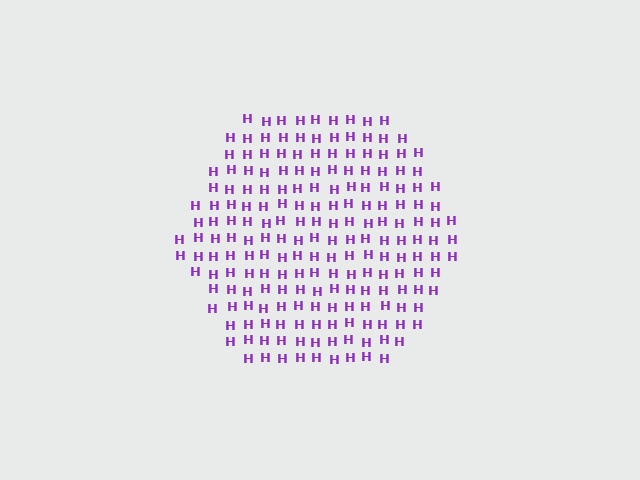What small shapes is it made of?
It is made of small letter H's.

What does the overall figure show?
The overall figure shows a hexagon.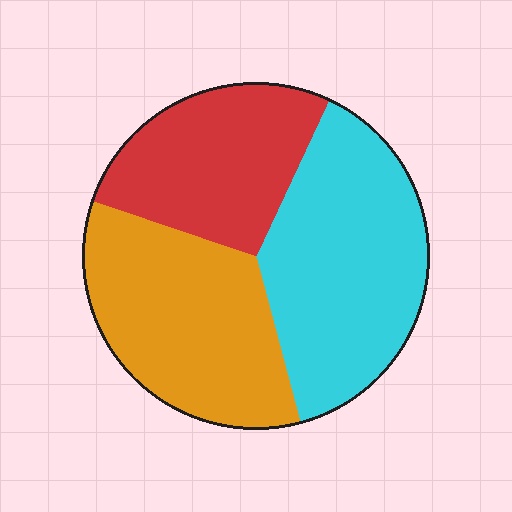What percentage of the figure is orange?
Orange covers around 35% of the figure.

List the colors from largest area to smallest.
From largest to smallest: cyan, orange, red.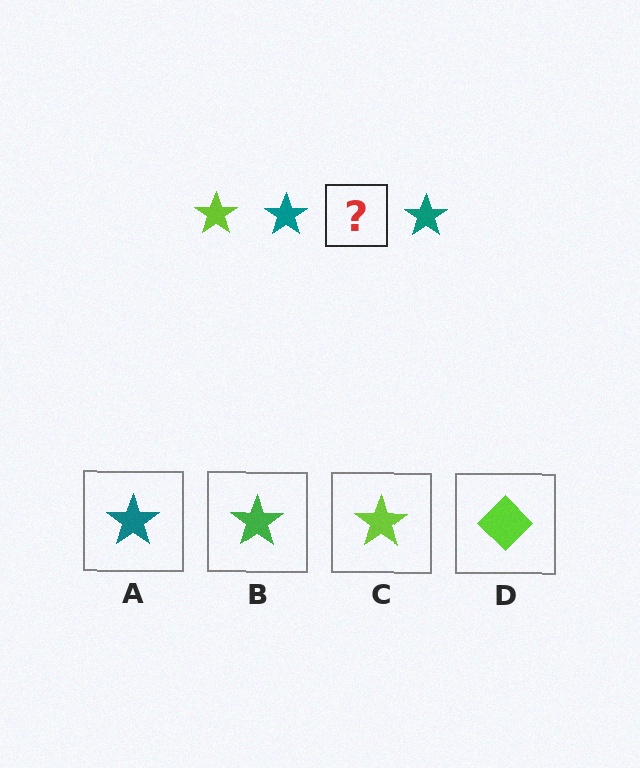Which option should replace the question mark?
Option C.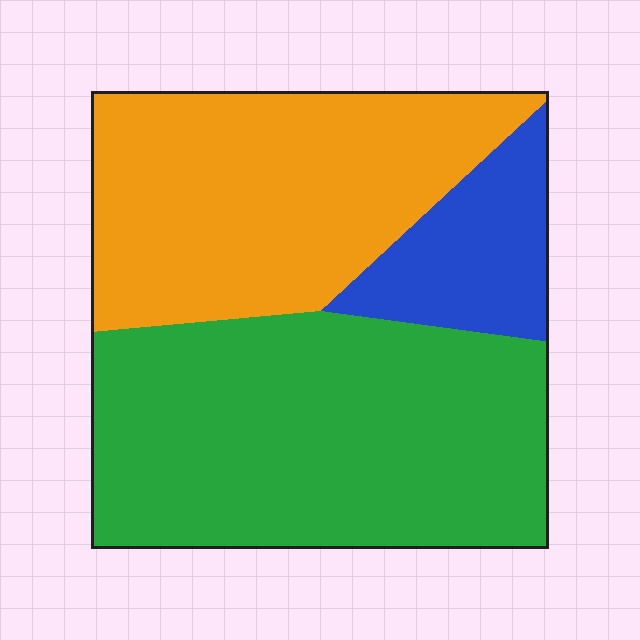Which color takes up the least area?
Blue, at roughly 15%.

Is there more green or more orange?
Green.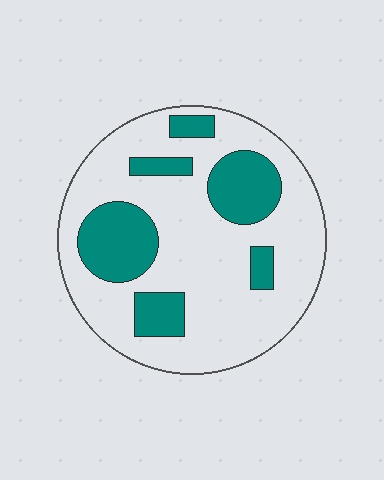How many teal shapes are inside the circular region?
6.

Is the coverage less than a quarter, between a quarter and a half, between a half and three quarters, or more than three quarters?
Between a quarter and a half.